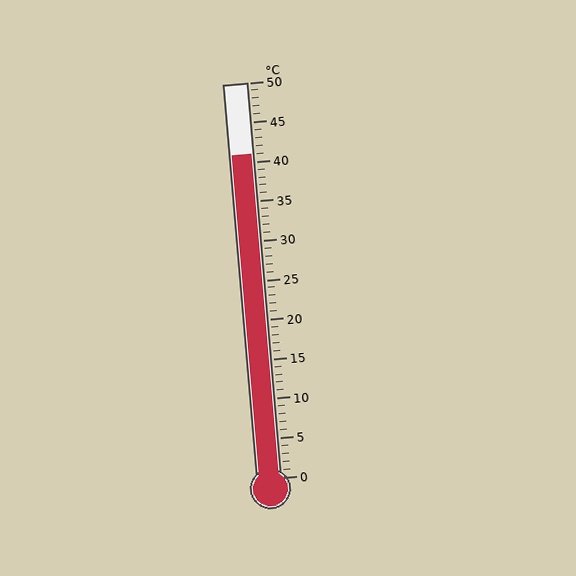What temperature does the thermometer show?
The thermometer shows approximately 41°C.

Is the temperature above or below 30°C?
The temperature is above 30°C.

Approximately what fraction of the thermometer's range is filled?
The thermometer is filled to approximately 80% of its range.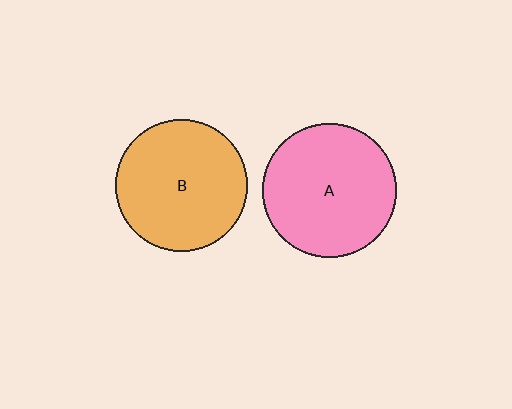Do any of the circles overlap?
No, none of the circles overlap.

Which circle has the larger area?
Circle A (pink).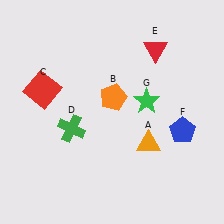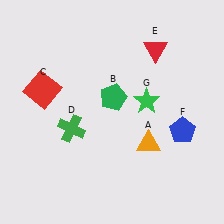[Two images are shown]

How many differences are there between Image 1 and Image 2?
There is 1 difference between the two images.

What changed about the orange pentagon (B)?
In Image 1, B is orange. In Image 2, it changed to green.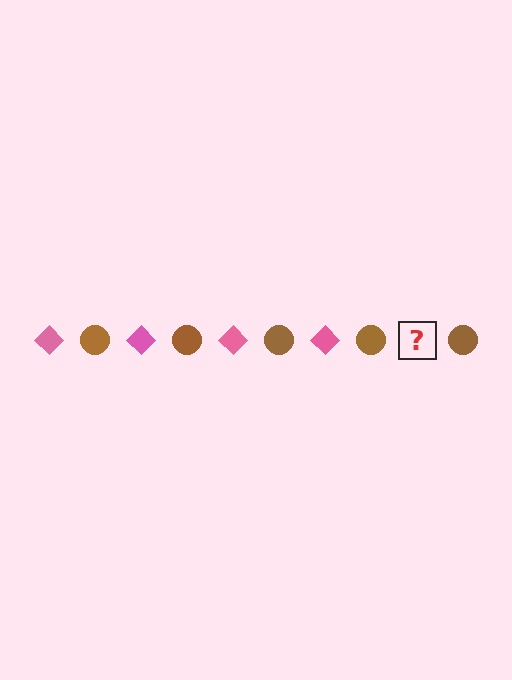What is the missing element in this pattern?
The missing element is a pink diamond.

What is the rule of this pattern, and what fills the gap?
The rule is that the pattern alternates between pink diamond and brown circle. The gap should be filled with a pink diamond.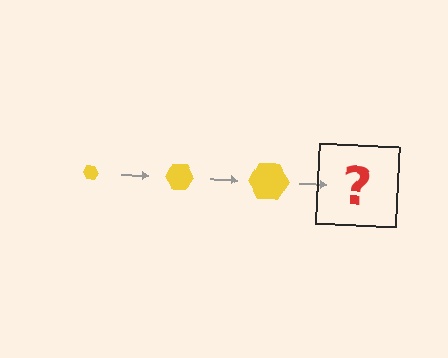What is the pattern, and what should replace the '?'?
The pattern is that the hexagon gets progressively larger each step. The '?' should be a yellow hexagon, larger than the previous one.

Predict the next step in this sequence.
The next step is a yellow hexagon, larger than the previous one.